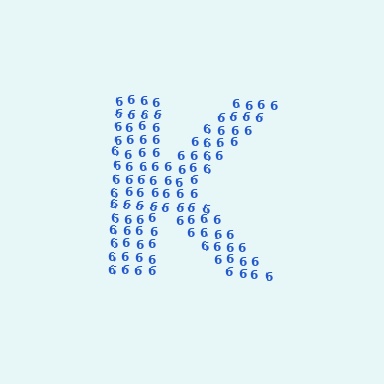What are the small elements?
The small elements are digit 6's.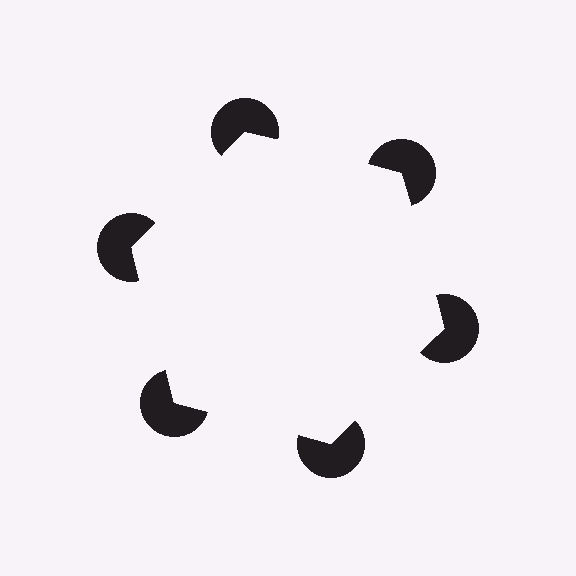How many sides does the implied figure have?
6 sides.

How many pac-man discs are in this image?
There are 6 — one at each vertex of the illusory hexagon.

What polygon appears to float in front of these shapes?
An illusory hexagon — its edges are inferred from the aligned wedge cuts in the pac-man discs, not physically drawn.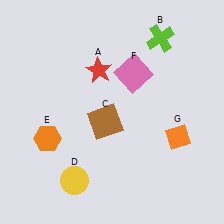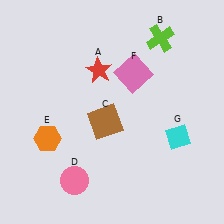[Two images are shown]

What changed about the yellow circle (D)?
In Image 1, D is yellow. In Image 2, it changed to pink.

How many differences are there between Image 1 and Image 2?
There are 2 differences between the two images.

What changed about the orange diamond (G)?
In Image 1, G is orange. In Image 2, it changed to cyan.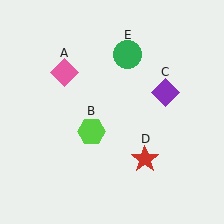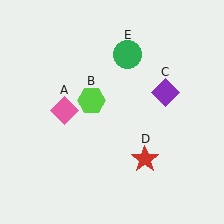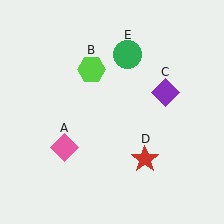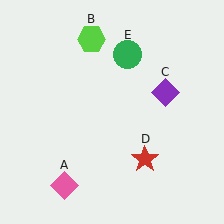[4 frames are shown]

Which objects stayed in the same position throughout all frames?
Purple diamond (object C) and red star (object D) and green circle (object E) remained stationary.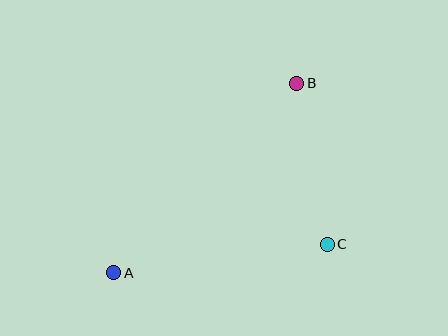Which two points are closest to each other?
Points B and C are closest to each other.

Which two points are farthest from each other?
Points A and B are farthest from each other.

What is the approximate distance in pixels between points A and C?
The distance between A and C is approximately 215 pixels.